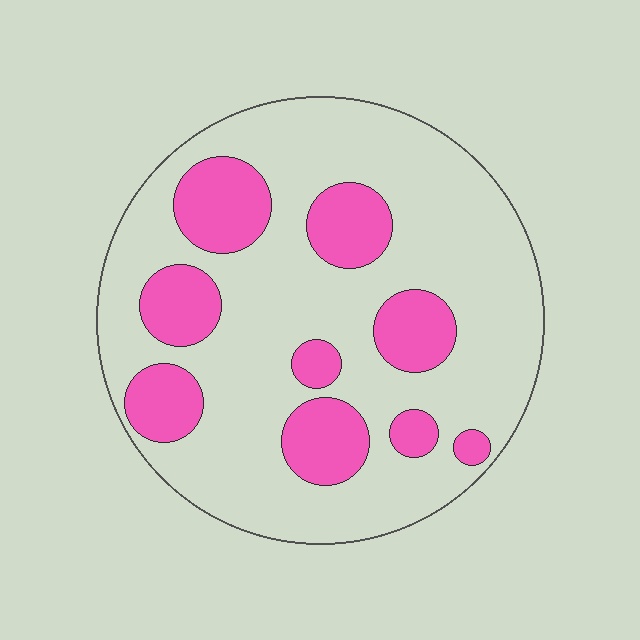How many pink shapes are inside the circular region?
9.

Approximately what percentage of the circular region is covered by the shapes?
Approximately 25%.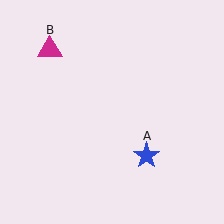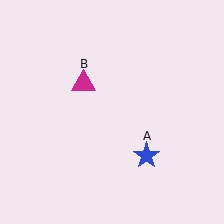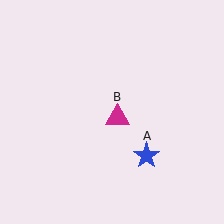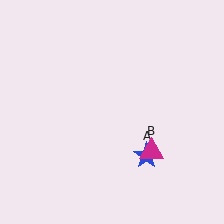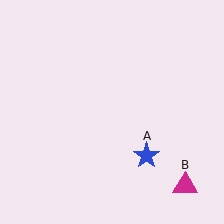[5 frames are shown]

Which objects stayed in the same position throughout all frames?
Blue star (object A) remained stationary.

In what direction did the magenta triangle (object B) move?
The magenta triangle (object B) moved down and to the right.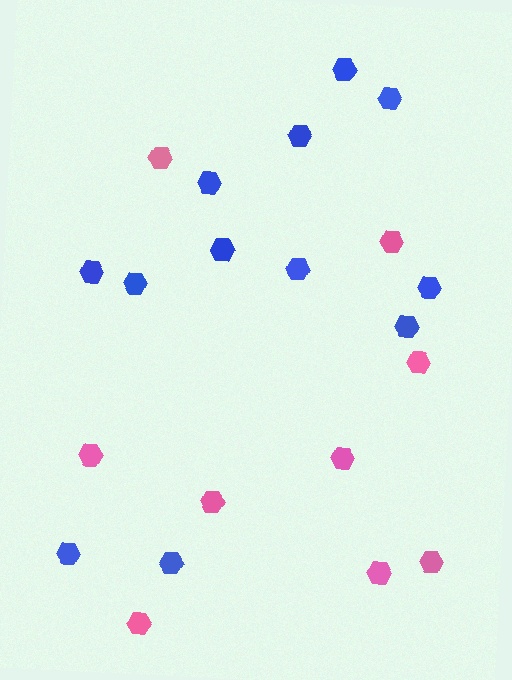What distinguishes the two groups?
There are 2 groups: one group of pink hexagons (9) and one group of blue hexagons (12).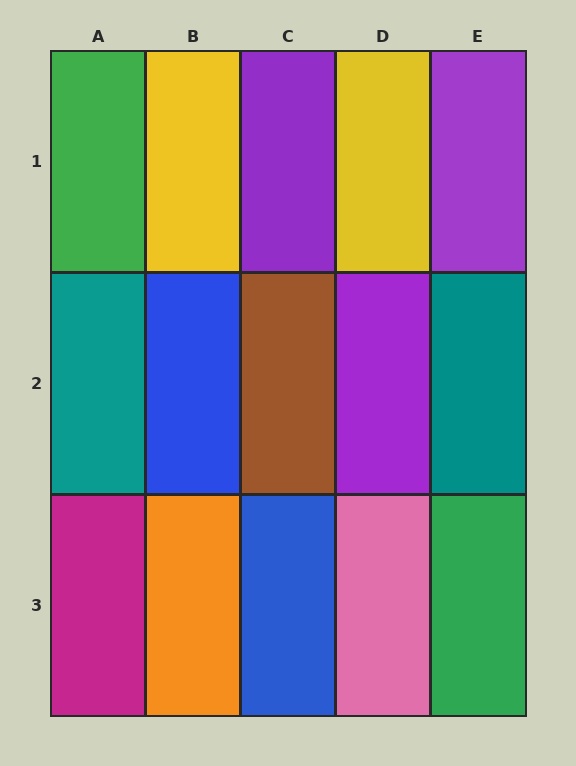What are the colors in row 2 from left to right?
Teal, blue, brown, purple, teal.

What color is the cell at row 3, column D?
Pink.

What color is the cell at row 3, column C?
Blue.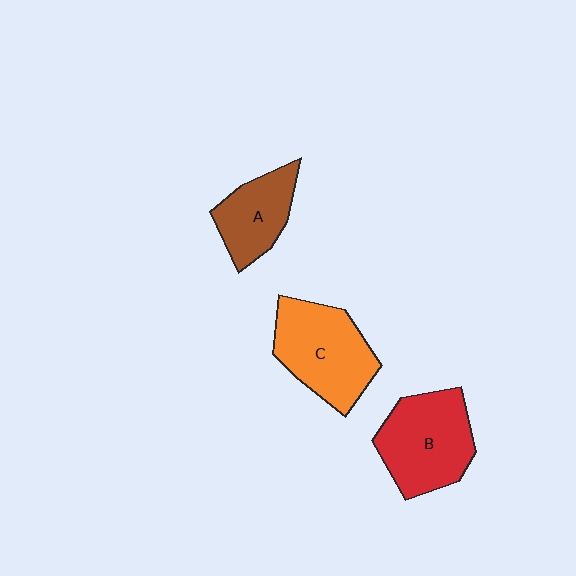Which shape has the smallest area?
Shape A (brown).